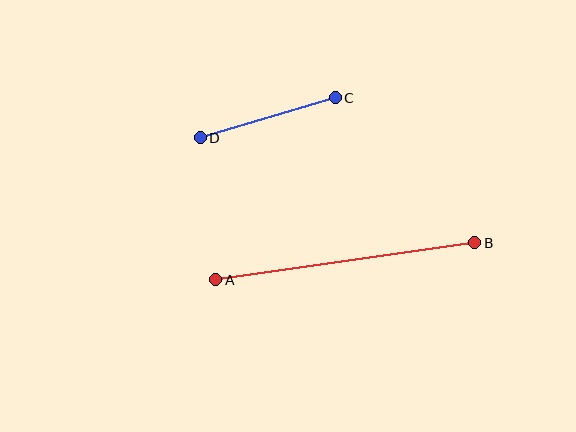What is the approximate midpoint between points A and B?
The midpoint is at approximately (345, 261) pixels.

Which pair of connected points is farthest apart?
Points A and B are farthest apart.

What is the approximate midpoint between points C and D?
The midpoint is at approximately (268, 118) pixels.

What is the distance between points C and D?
The distance is approximately 141 pixels.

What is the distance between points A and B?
The distance is approximately 262 pixels.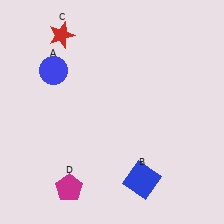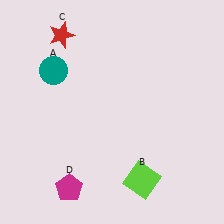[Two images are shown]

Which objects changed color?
A changed from blue to teal. B changed from blue to lime.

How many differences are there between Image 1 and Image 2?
There are 2 differences between the two images.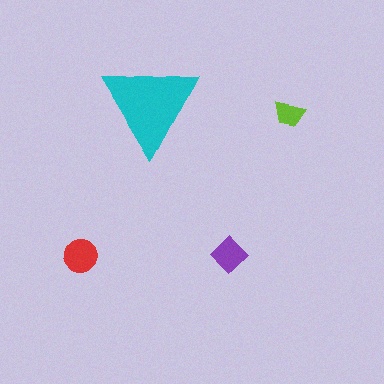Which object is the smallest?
The lime trapezoid.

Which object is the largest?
The cyan triangle.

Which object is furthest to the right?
The lime trapezoid is rightmost.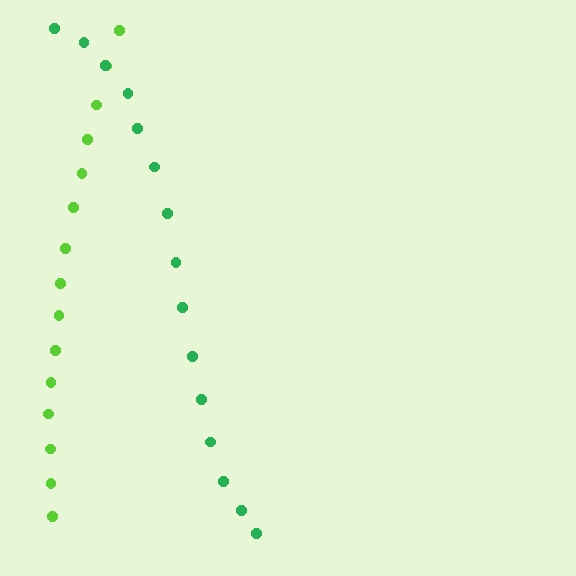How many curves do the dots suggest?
There are 2 distinct paths.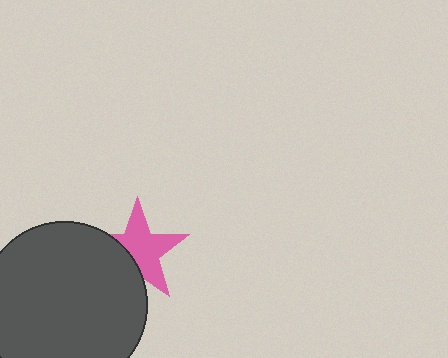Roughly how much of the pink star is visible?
Most of it is visible (roughly 65%).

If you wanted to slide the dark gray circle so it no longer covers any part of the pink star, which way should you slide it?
Slide it toward the lower-left — that is the most direct way to separate the two shapes.